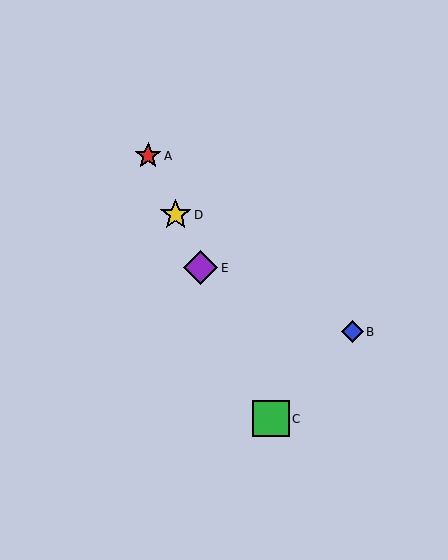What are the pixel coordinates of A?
Object A is at (148, 156).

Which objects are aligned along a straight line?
Objects A, C, D, E are aligned along a straight line.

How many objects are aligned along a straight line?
4 objects (A, C, D, E) are aligned along a straight line.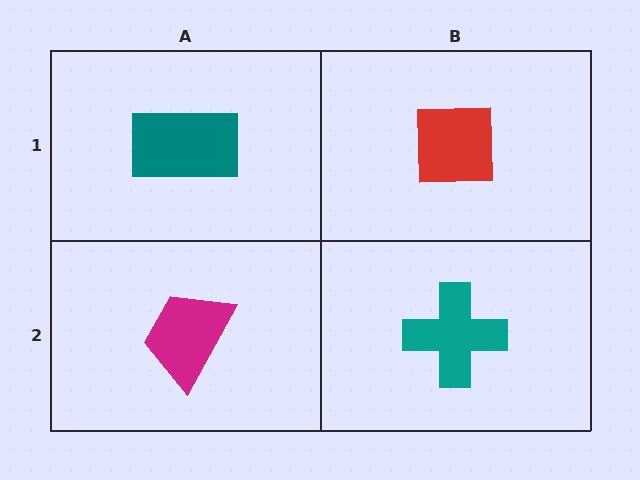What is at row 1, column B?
A red square.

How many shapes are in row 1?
2 shapes.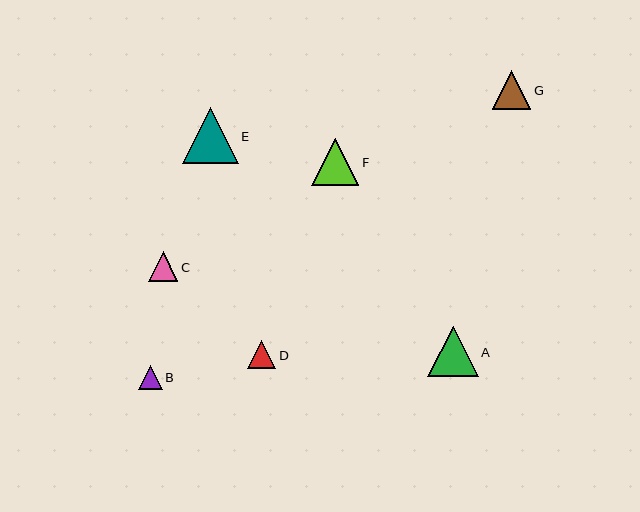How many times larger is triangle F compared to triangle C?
Triangle F is approximately 1.6 times the size of triangle C.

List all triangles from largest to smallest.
From largest to smallest: E, A, F, G, C, D, B.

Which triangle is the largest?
Triangle E is the largest with a size of approximately 55 pixels.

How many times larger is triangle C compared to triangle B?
Triangle C is approximately 1.3 times the size of triangle B.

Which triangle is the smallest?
Triangle B is the smallest with a size of approximately 24 pixels.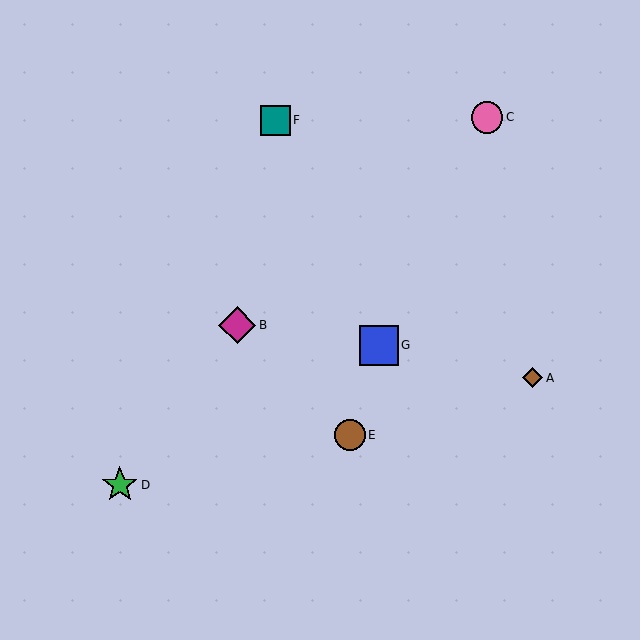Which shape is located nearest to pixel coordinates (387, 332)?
The blue square (labeled G) at (379, 345) is nearest to that location.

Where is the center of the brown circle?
The center of the brown circle is at (350, 435).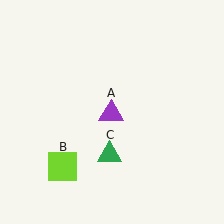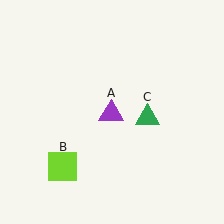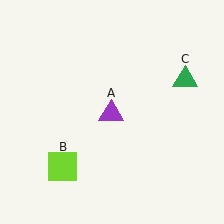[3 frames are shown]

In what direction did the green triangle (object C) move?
The green triangle (object C) moved up and to the right.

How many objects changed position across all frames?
1 object changed position: green triangle (object C).